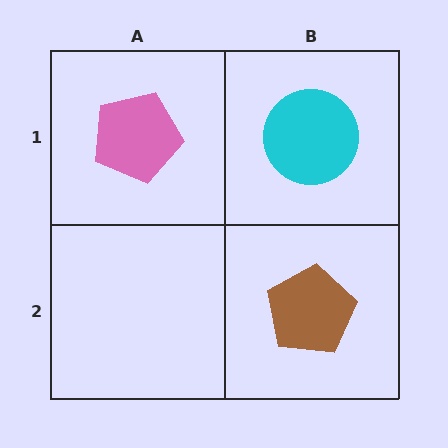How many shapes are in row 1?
2 shapes.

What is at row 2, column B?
A brown pentagon.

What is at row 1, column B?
A cyan circle.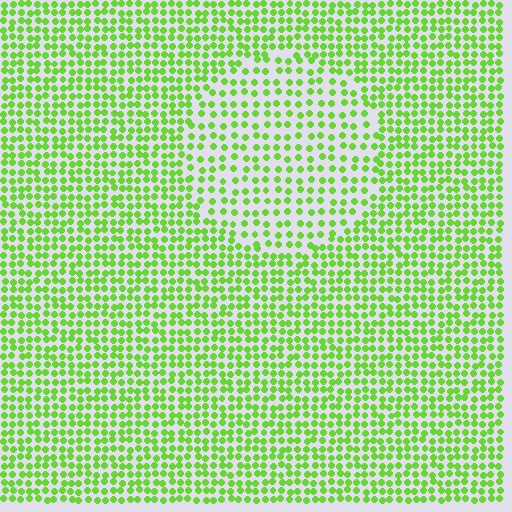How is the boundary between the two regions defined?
The boundary is defined by a change in element density (approximately 1.7x ratio). All elements are the same color, size, and shape.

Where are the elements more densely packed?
The elements are more densely packed outside the circle boundary.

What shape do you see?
I see a circle.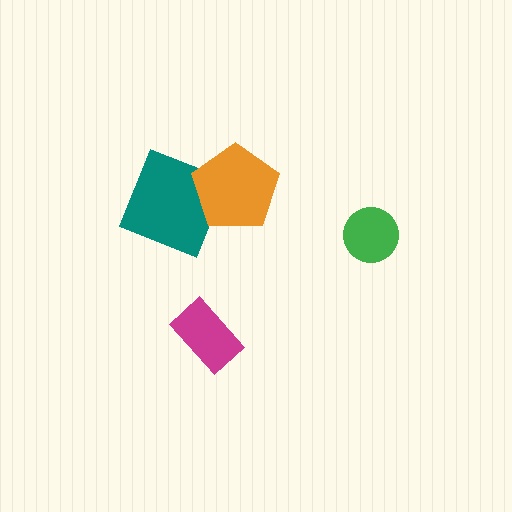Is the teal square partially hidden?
Yes, it is partially covered by another shape.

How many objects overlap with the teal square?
1 object overlaps with the teal square.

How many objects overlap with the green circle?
0 objects overlap with the green circle.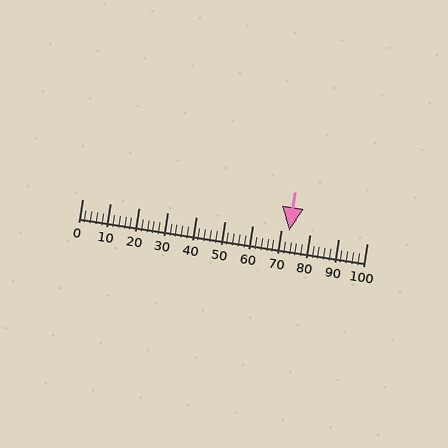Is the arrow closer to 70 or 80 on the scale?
The arrow is closer to 70.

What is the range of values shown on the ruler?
The ruler shows values from 0 to 100.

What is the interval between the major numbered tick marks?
The major tick marks are spaced 10 units apart.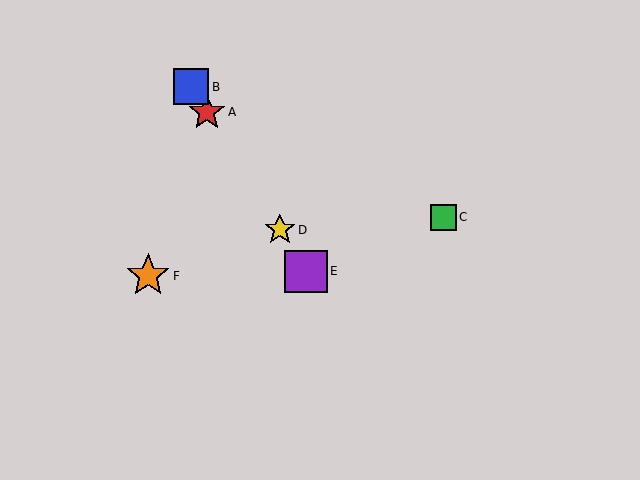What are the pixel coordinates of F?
Object F is at (148, 276).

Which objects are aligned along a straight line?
Objects A, B, D, E are aligned along a straight line.